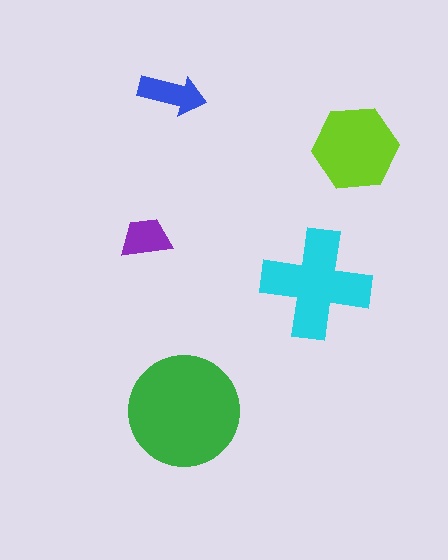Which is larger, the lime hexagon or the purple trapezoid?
The lime hexagon.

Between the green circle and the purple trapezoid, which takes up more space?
The green circle.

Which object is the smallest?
The purple trapezoid.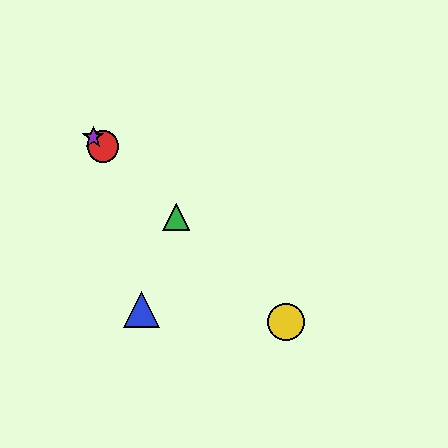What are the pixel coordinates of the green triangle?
The green triangle is at (176, 217).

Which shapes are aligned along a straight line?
The red circle, the green triangle, the yellow circle, the purple star are aligned along a straight line.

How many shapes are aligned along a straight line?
4 shapes (the red circle, the green triangle, the yellow circle, the purple star) are aligned along a straight line.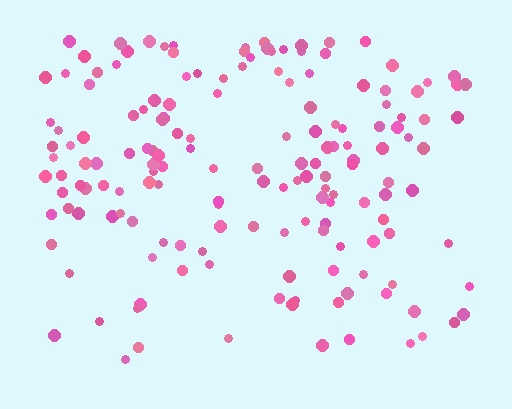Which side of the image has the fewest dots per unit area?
The bottom.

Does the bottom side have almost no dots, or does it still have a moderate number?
Still a moderate number, just noticeably fewer than the top.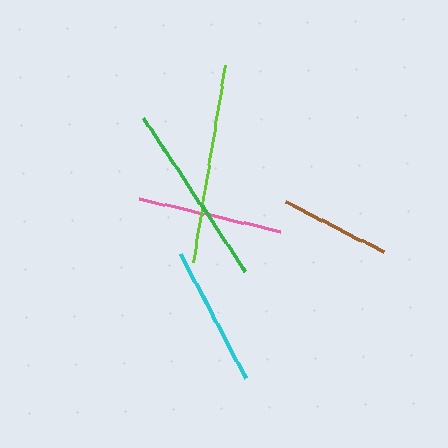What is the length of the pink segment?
The pink segment is approximately 145 pixels long.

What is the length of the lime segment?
The lime segment is approximately 199 pixels long.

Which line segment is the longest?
The lime line is the longest at approximately 199 pixels.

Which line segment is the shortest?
The brown line is the shortest at approximately 109 pixels.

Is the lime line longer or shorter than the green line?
The lime line is longer than the green line.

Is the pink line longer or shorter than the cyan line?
The pink line is longer than the cyan line.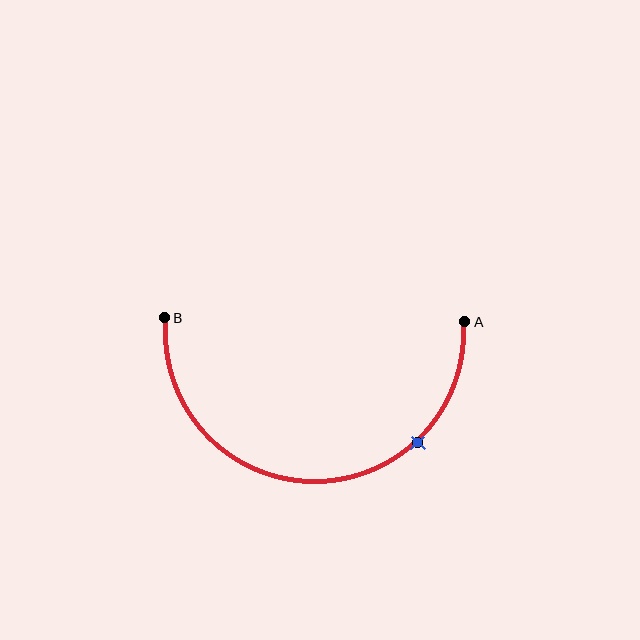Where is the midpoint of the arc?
The arc midpoint is the point on the curve farthest from the straight line joining A and B. It sits below that line.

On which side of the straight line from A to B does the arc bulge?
The arc bulges below the straight line connecting A and B.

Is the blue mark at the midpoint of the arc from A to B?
No. The blue mark lies on the arc but is closer to endpoint A. The arc midpoint would be at the point on the curve equidistant along the arc from both A and B.